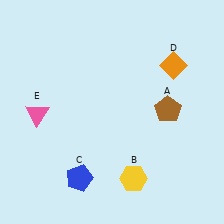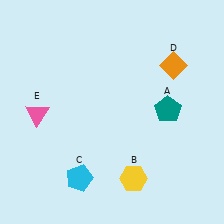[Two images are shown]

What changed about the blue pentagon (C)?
In Image 1, C is blue. In Image 2, it changed to cyan.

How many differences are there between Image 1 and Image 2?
There are 2 differences between the two images.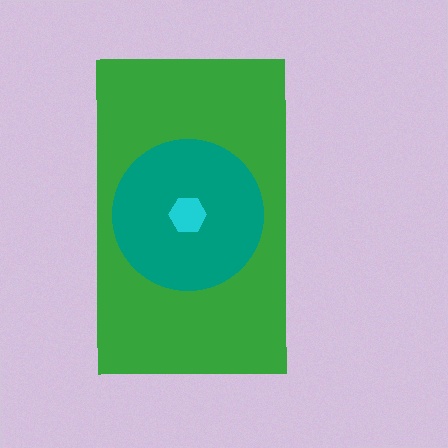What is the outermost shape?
The green rectangle.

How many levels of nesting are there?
3.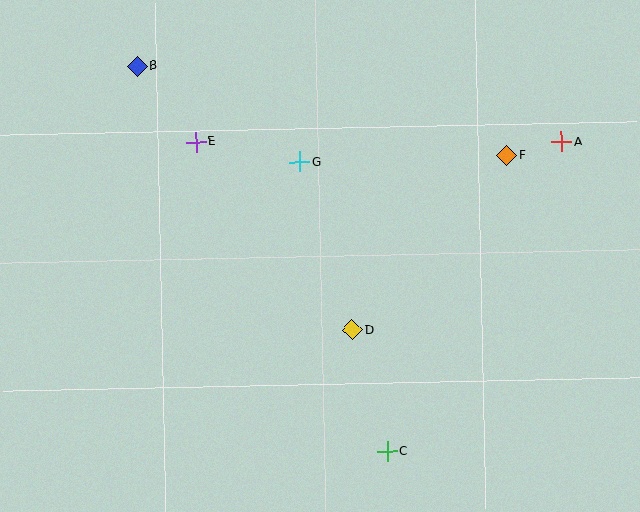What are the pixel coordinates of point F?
Point F is at (507, 155).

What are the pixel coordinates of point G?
Point G is at (300, 162).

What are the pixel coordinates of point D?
Point D is at (352, 330).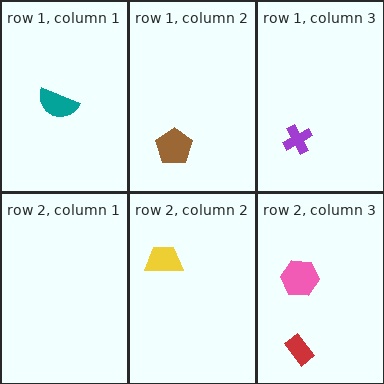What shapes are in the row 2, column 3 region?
The pink hexagon, the red rectangle.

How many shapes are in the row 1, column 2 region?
1.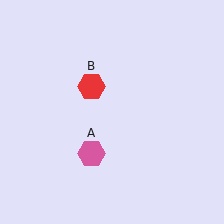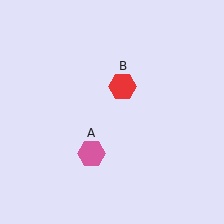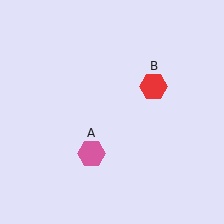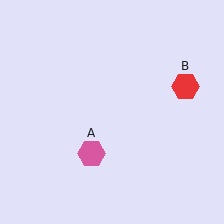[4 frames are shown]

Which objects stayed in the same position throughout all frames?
Pink hexagon (object A) remained stationary.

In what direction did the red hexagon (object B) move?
The red hexagon (object B) moved right.